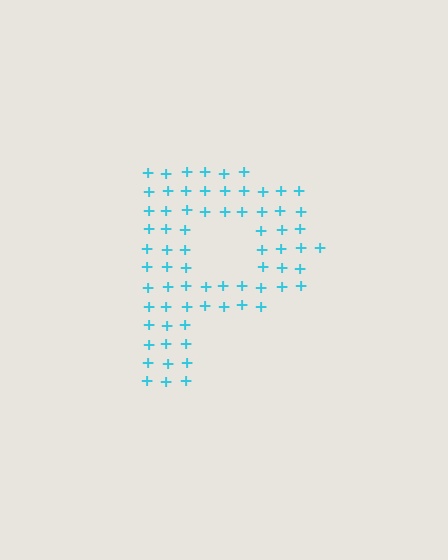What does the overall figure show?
The overall figure shows the letter P.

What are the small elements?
The small elements are plus signs.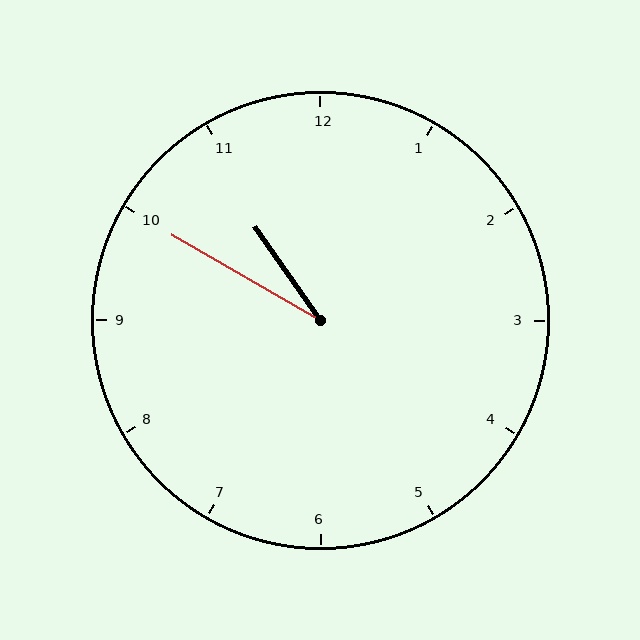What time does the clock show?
10:50.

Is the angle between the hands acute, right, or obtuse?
It is acute.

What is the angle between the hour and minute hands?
Approximately 25 degrees.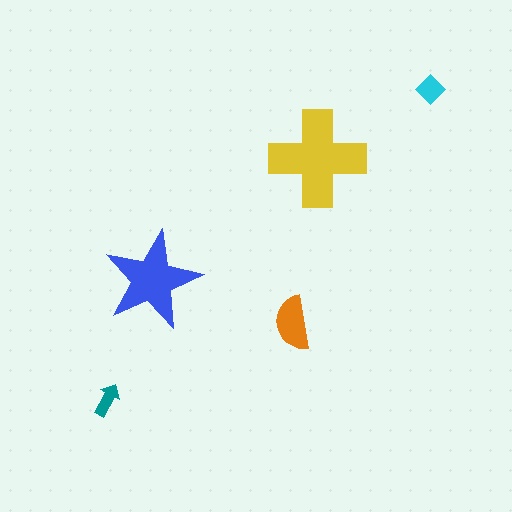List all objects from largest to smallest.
The yellow cross, the blue star, the orange semicircle, the cyan diamond, the teal arrow.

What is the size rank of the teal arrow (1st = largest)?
5th.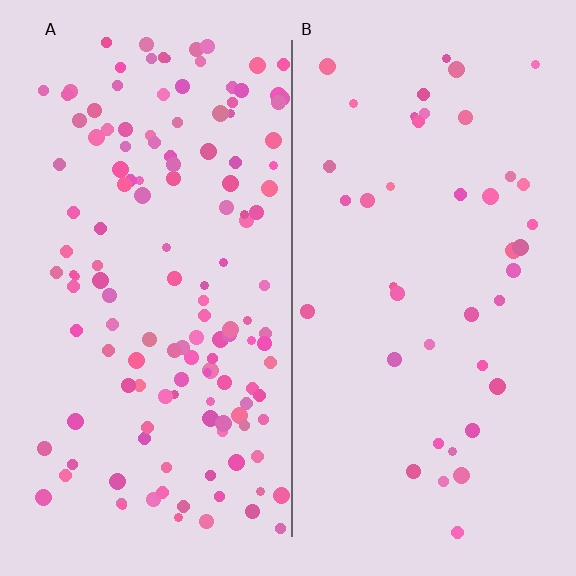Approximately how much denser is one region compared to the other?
Approximately 3.3× — region A over region B.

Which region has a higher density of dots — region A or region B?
A (the left).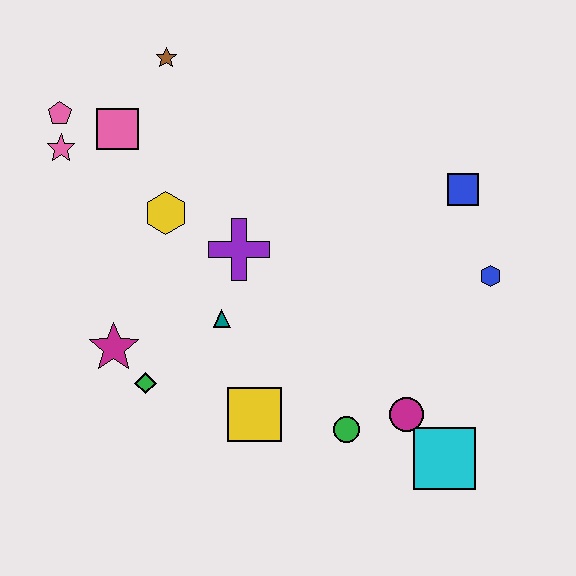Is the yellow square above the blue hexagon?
No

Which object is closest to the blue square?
The blue hexagon is closest to the blue square.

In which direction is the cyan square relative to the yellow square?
The cyan square is to the right of the yellow square.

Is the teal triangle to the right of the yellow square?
No